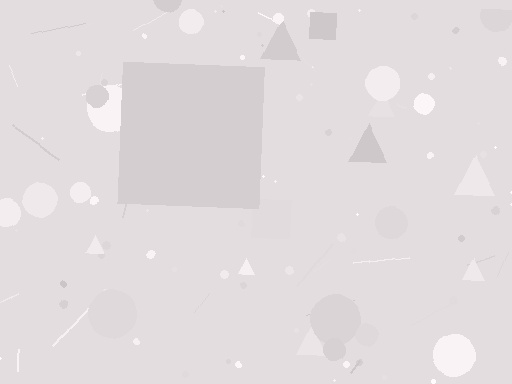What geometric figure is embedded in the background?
A square is embedded in the background.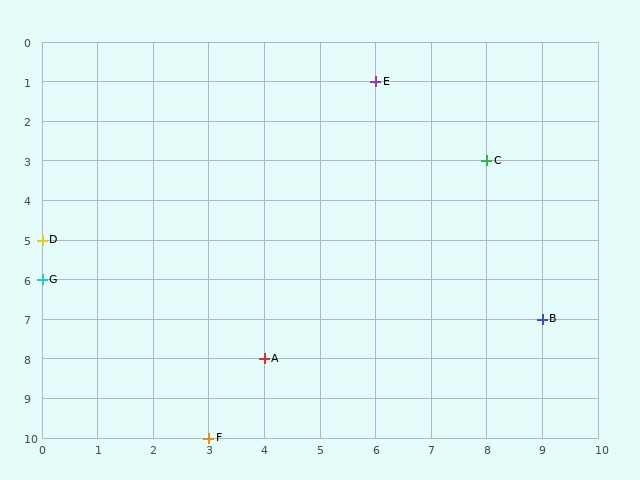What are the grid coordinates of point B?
Point B is at grid coordinates (9, 7).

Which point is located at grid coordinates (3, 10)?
Point F is at (3, 10).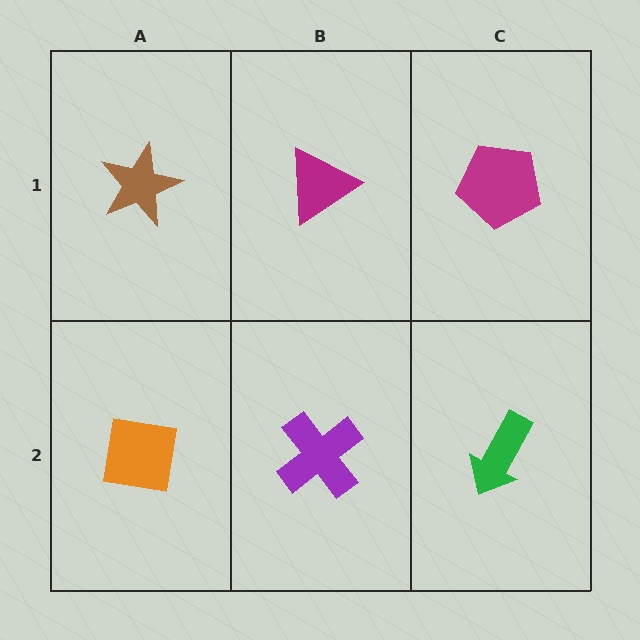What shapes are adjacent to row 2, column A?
A brown star (row 1, column A), a purple cross (row 2, column B).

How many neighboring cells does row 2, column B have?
3.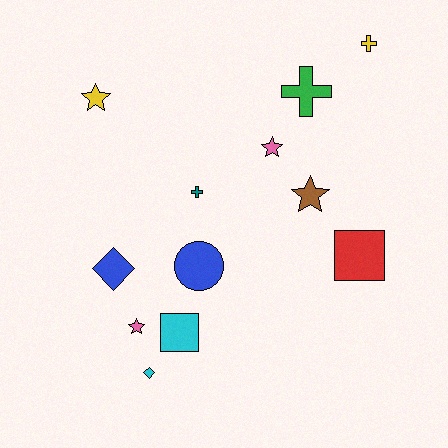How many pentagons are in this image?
There are no pentagons.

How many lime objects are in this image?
There are no lime objects.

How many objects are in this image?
There are 12 objects.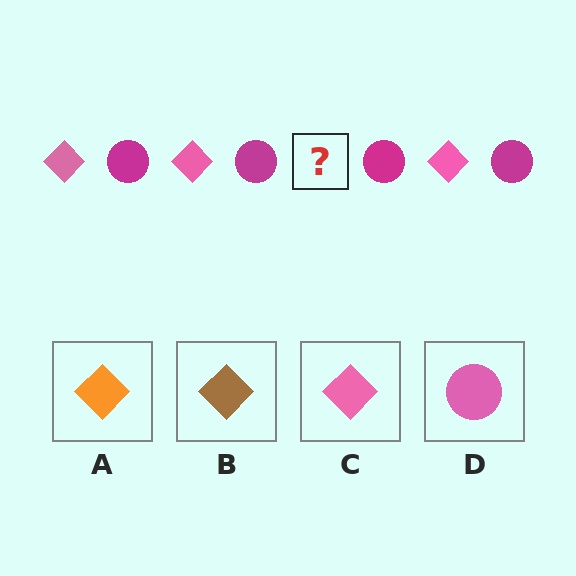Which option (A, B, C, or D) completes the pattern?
C.